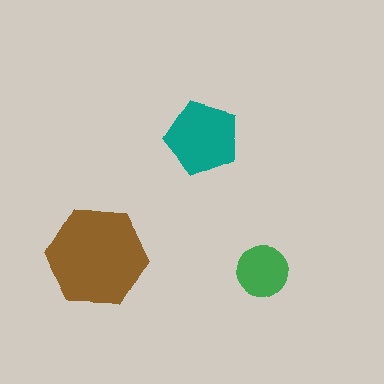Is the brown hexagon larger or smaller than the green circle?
Larger.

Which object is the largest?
The brown hexagon.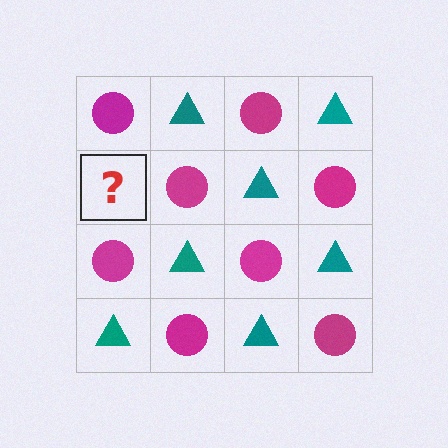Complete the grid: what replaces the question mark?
The question mark should be replaced with a teal triangle.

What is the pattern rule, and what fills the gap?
The rule is that it alternates magenta circle and teal triangle in a checkerboard pattern. The gap should be filled with a teal triangle.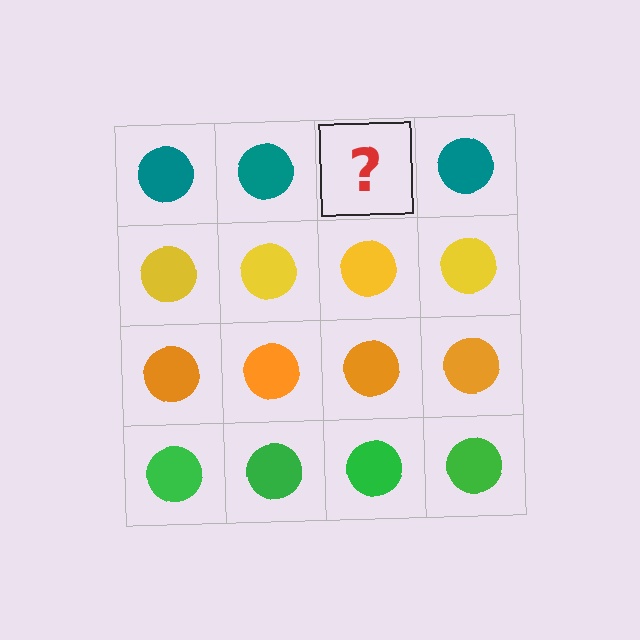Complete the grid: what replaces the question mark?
The question mark should be replaced with a teal circle.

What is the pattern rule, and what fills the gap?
The rule is that each row has a consistent color. The gap should be filled with a teal circle.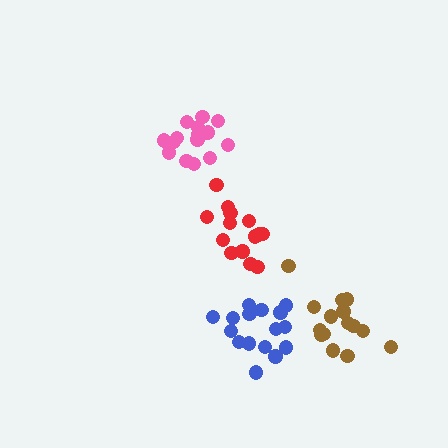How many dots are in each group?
Group 1: 16 dots, Group 2: 14 dots, Group 3: 15 dots, Group 4: 16 dots (61 total).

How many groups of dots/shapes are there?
There are 4 groups.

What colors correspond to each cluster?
The clusters are colored: blue, red, brown, pink.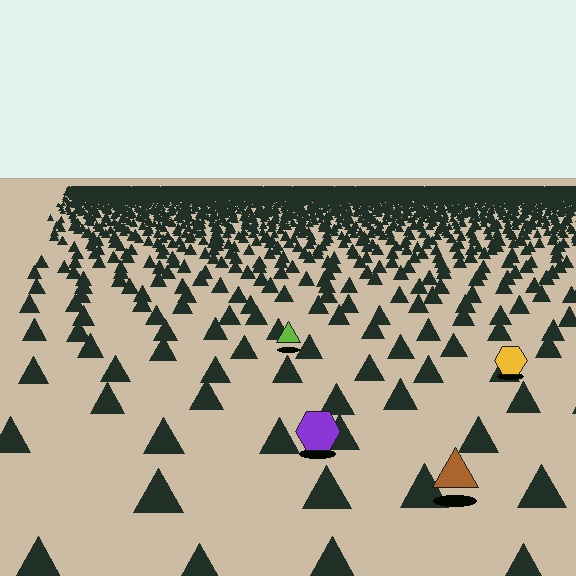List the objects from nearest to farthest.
From nearest to farthest: the brown triangle, the purple hexagon, the yellow hexagon, the lime triangle.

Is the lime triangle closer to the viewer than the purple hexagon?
No. The purple hexagon is closer — you can tell from the texture gradient: the ground texture is coarser near it.